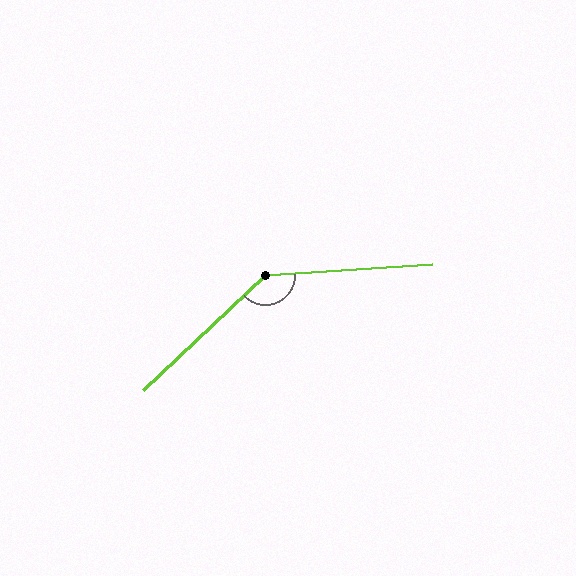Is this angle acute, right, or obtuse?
It is obtuse.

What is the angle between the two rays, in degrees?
Approximately 140 degrees.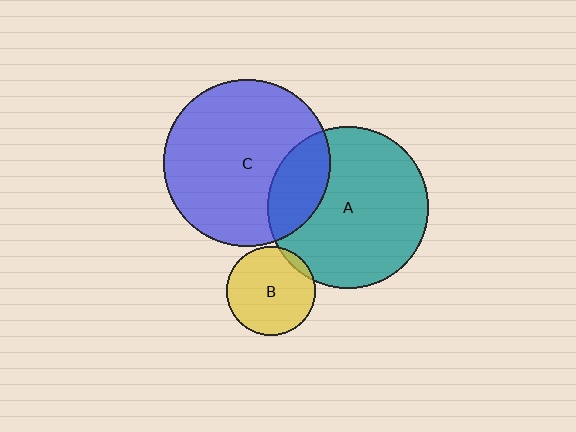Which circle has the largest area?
Circle C (blue).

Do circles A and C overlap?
Yes.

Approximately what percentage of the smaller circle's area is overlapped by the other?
Approximately 20%.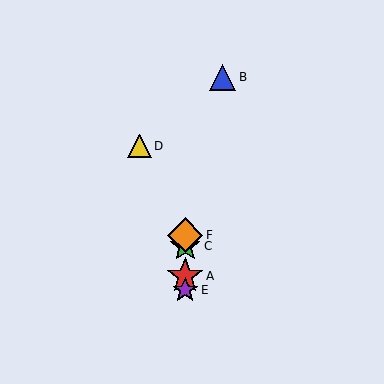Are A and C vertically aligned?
Yes, both are at x≈185.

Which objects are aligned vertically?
Objects A, C, E, F are aligned vertically.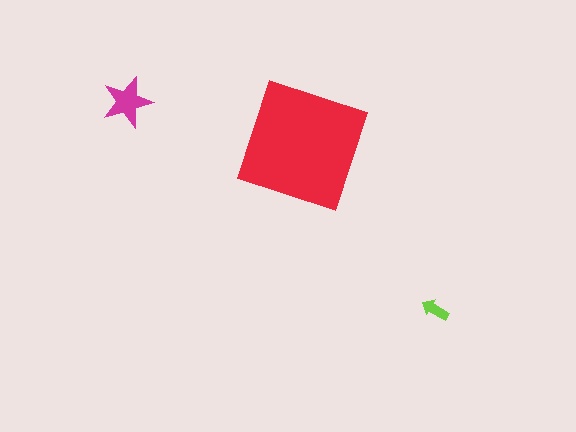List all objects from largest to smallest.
The red square, the magenta star, the lime arrow.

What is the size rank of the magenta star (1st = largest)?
2nd.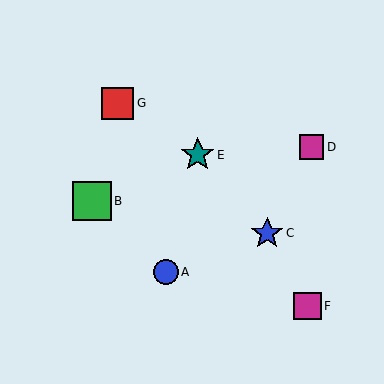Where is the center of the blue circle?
The center of the blue circle is at (166, 272).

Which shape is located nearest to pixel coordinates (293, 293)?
The magenta square (labeled F) at (308, 306) is nearest to that location.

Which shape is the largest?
The green square (labeled B) is the largest.